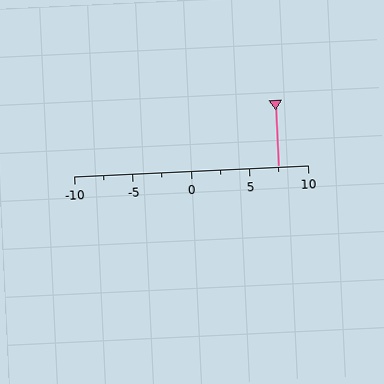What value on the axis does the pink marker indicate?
The marker indicates approximately 7.5.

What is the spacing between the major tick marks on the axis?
The major ticks are spaced 5 apart.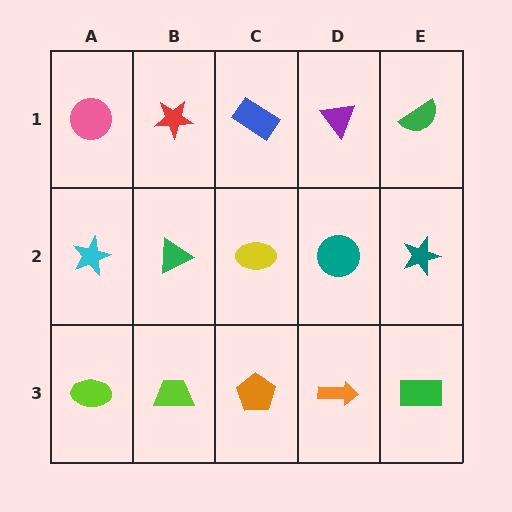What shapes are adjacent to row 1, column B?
A green triangle (row 2, column B), a pink circle (row 1, column A), a blue rectangle (row 1, column C).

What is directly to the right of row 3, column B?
An orange pentagon.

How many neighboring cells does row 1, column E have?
2.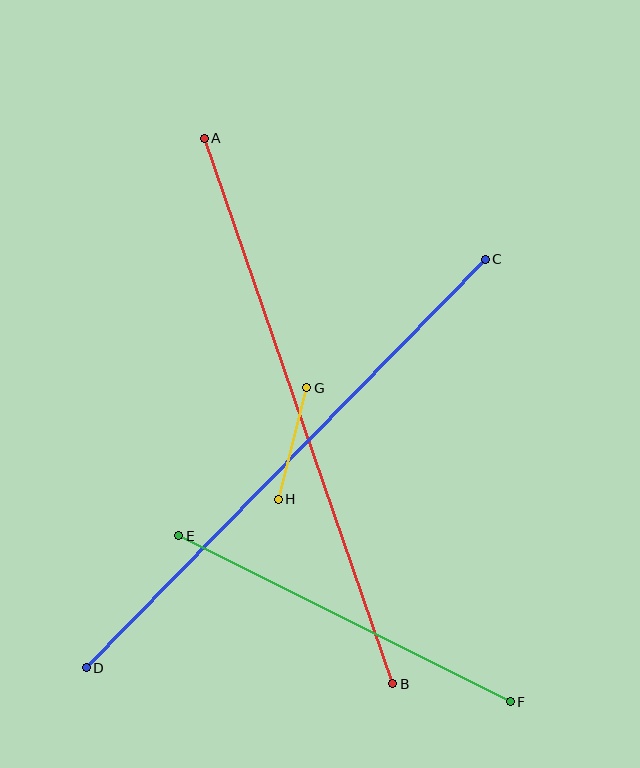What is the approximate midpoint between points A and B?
The midpoint is at approximately (298, 411) pixels.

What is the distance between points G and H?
The distance is approximately 115 pixels.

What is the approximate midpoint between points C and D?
The midpoint is at approximately (286, 464) pixels.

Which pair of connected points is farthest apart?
Points A and B are farthest apart.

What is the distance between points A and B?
The distance is approximately 577 pixels.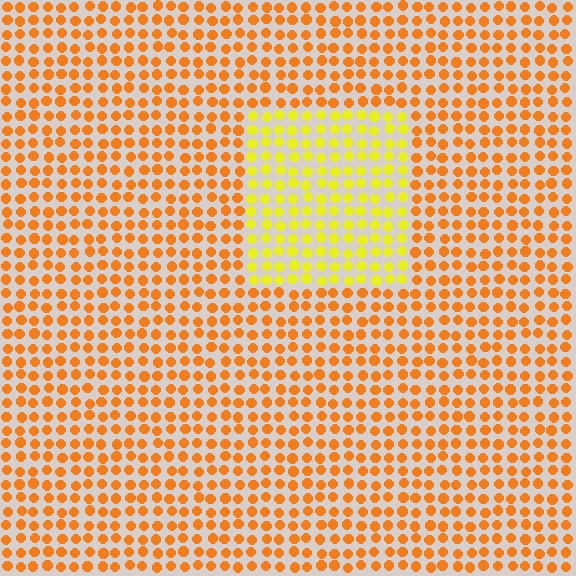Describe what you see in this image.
The image is filled with small orange elements in a uniform arrangement. A rectangle-shaped region is visible where the elements are tinted to a slightly different hue, forming a subtle color boundary.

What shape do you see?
I see a rectangle.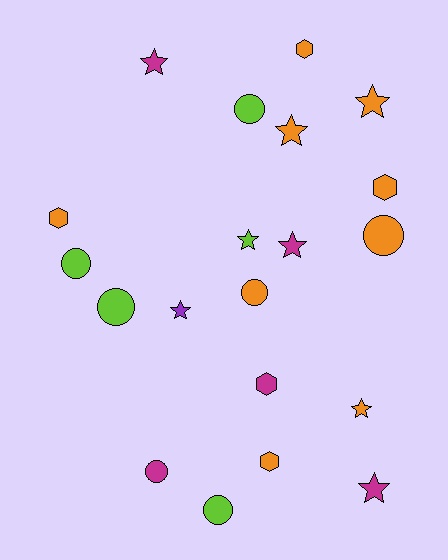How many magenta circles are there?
There is 1 magenta circle.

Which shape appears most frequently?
Star, with 8 objects.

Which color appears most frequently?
Orange, with 9 objects.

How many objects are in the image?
There are 20 objects.